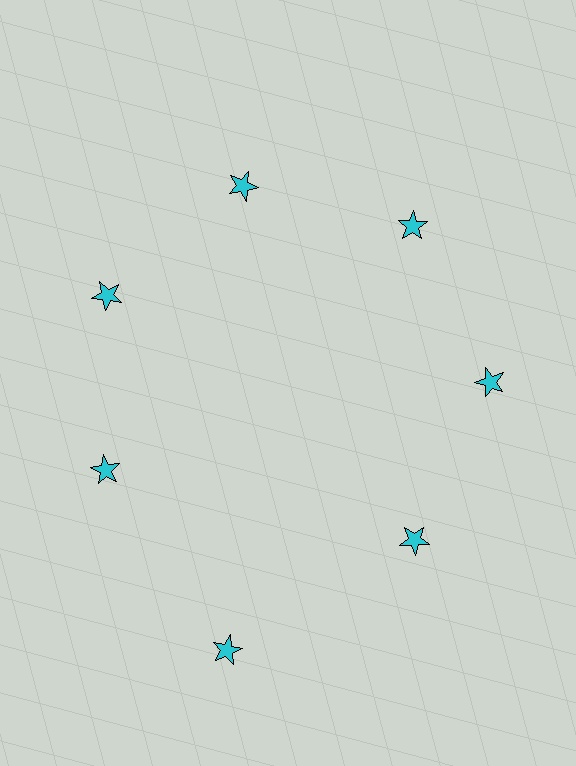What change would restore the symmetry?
The symmetry would be restored by moving it inward, back onto the ring so that all 7 stars sit at equal angles and equal distance from the center.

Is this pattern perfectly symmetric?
No. The 7 cyan stars are arranged in a ring, but one element near the 6 o'clock position is pushed outward from the center, breaking the 7-fold rotational symmetry.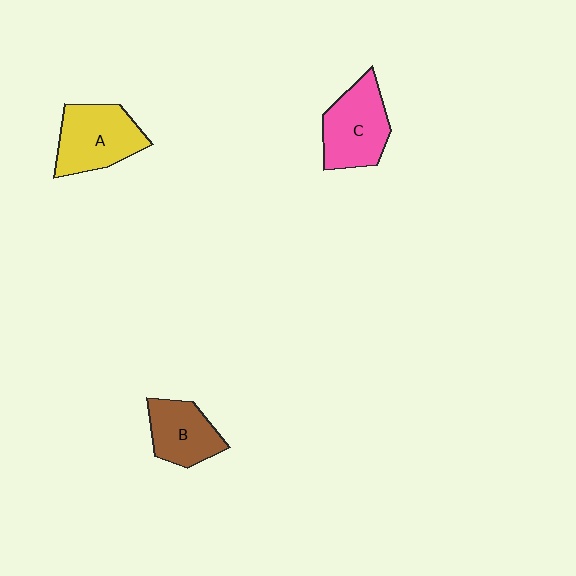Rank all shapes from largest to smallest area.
From largest to smallest: A (yellow), C (pink), B (brown).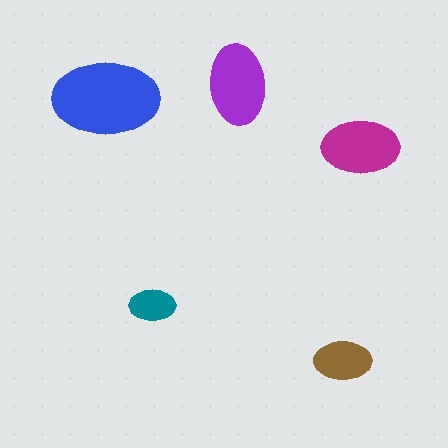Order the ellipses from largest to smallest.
the blue one, the purple one, the magenta one, the brown one, the teal one.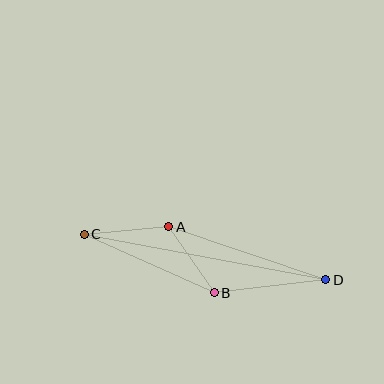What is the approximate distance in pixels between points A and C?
The distance between A and C is approximately 85 pixels.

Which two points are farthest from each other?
Points C and D are farthest from each other.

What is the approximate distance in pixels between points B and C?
The distance between B and C is approximately 142 pixels.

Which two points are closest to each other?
Points A and B are closest to each other.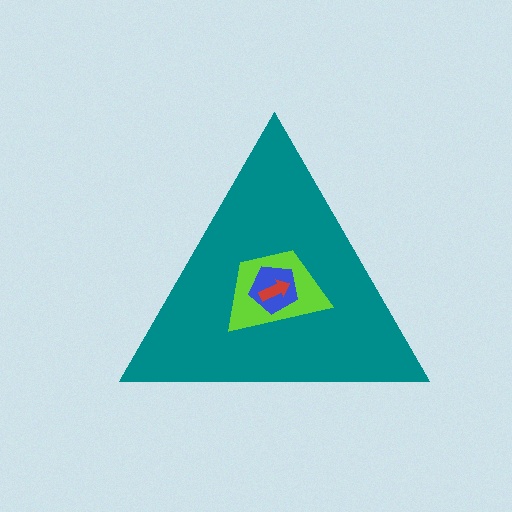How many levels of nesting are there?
4.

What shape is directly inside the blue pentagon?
The red arrow.